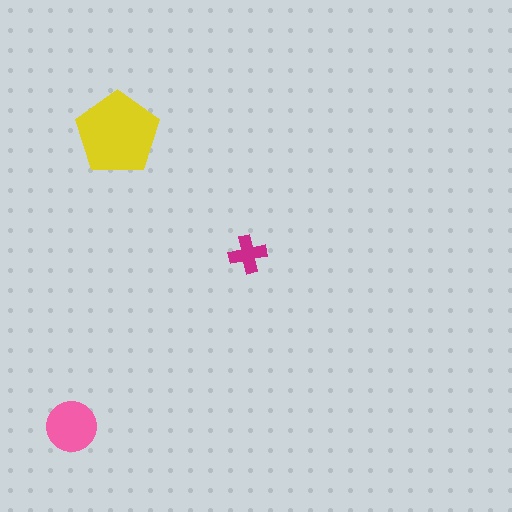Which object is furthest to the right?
The magenta cross is rightmost.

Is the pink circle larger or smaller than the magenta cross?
Larger.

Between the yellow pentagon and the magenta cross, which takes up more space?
The yellow pentagon.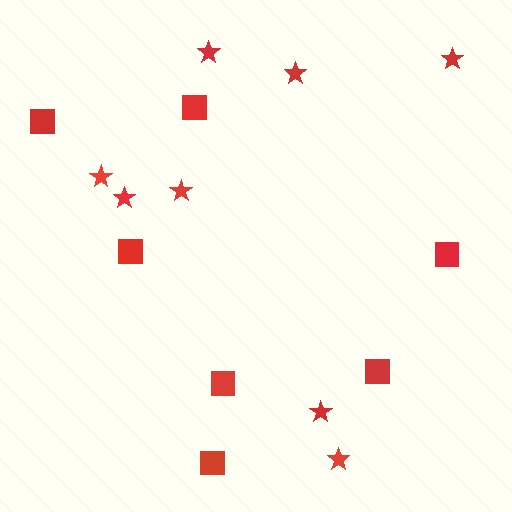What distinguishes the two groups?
There are 2 groups: one group of squares (7) and one group of stars (8).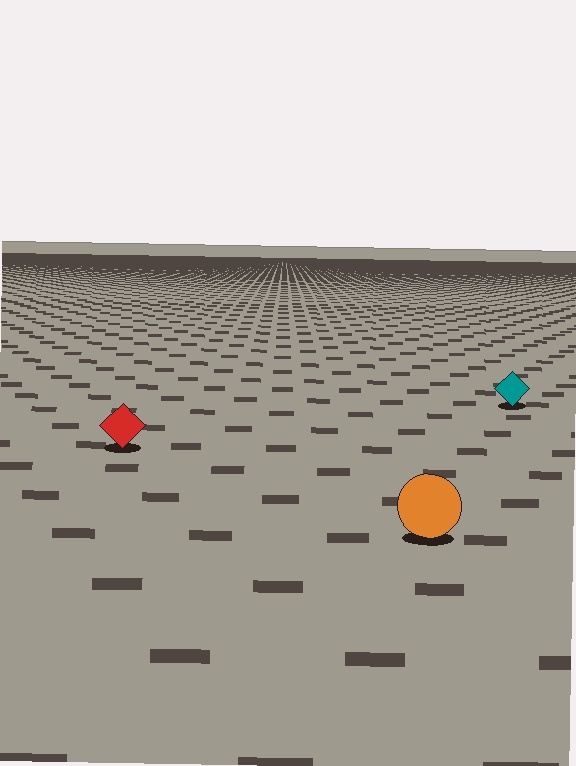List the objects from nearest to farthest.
From nearest to farthest: the orange circle, the red diamond, the teal diamond.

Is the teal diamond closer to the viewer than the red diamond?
No. The red diamond is closer — you can tell from the texture gradient: the ground texture is coarser near it.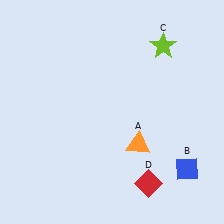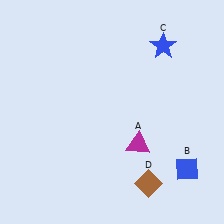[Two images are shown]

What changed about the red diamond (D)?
In Image 1, D is red. In Image 2, it changed to brown.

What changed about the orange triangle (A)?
In Image 1, A is orange. In Image 2, it changed to magenta.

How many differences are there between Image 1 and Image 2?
There are 3 differences between the two images.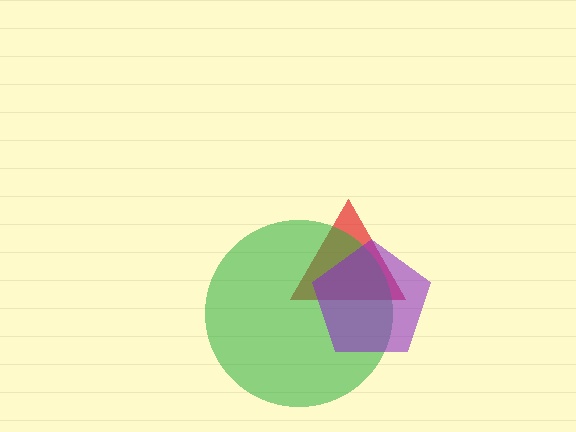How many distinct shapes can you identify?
There are 3 distinct shapes: a red triangle, a green circle, a purple pentagon.